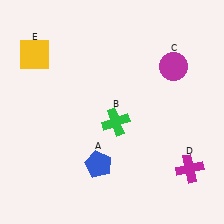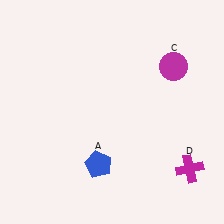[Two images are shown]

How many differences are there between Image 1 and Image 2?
There are 2 differences between the two images.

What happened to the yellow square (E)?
The yellow square (E) was removed in Image 2. It was in the top-left area of Image 1.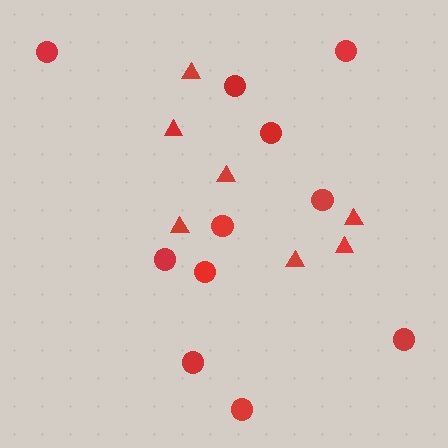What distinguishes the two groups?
There are 2 groups: one group of circles (11) and one group of triangles (7).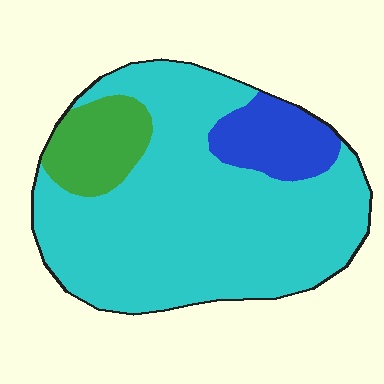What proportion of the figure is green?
Green covers around 10% of the figure.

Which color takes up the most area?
Cyan, at roughly 75%.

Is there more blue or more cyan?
Cyan.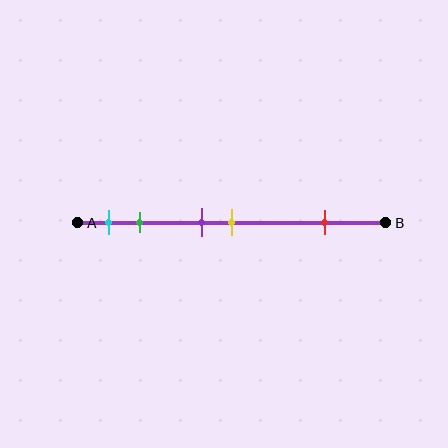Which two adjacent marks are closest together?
The purple and yellow marks are the closest adjacent pair.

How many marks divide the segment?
There are 5 marks dividing the segment.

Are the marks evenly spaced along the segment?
No, the marks are not evenly spaced.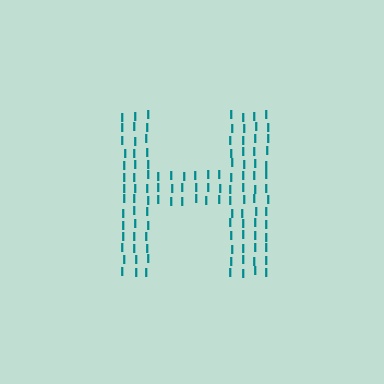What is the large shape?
The large shape is the letter H.